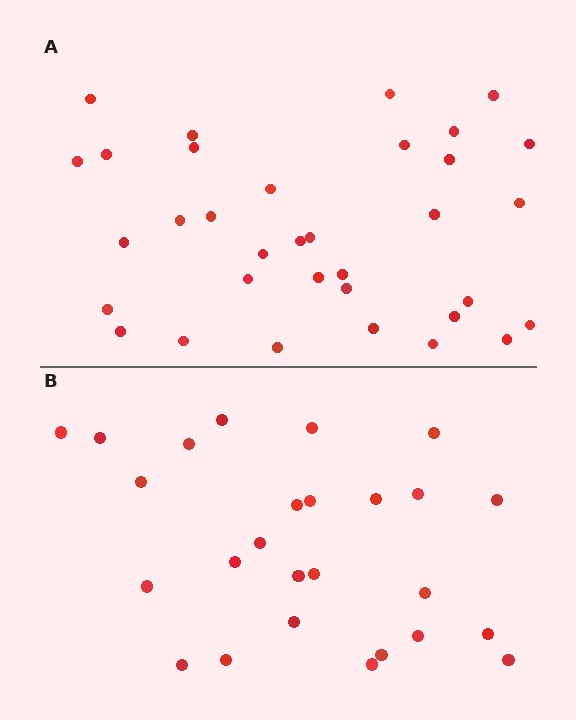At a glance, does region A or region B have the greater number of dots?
Region A (the top region) has more dots.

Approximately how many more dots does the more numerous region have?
Region A has roughly 8 or so more dots than region B.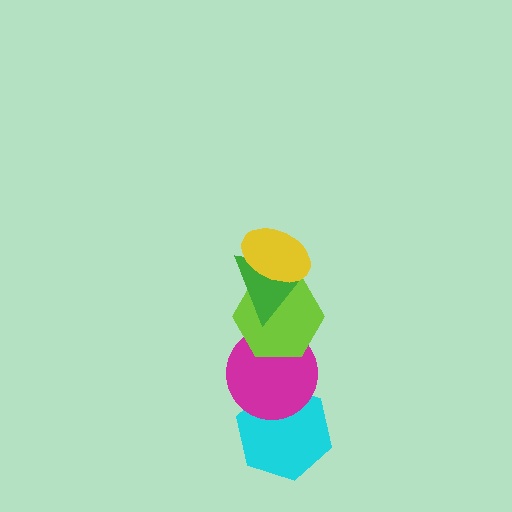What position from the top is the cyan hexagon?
The cyan hexagon is 5th from the top.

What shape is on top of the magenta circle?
The lime hexagon is on top of the magenta circle.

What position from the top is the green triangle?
The green triangle is 2nd from the top.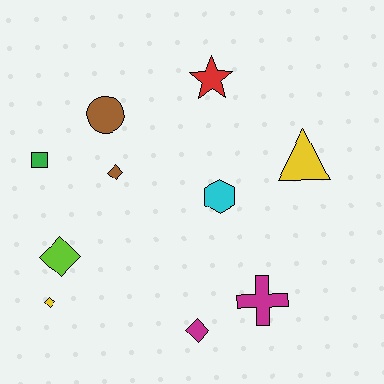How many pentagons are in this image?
There are no pentagons.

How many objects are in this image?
There are 10 objects.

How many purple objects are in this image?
There are no purple objects.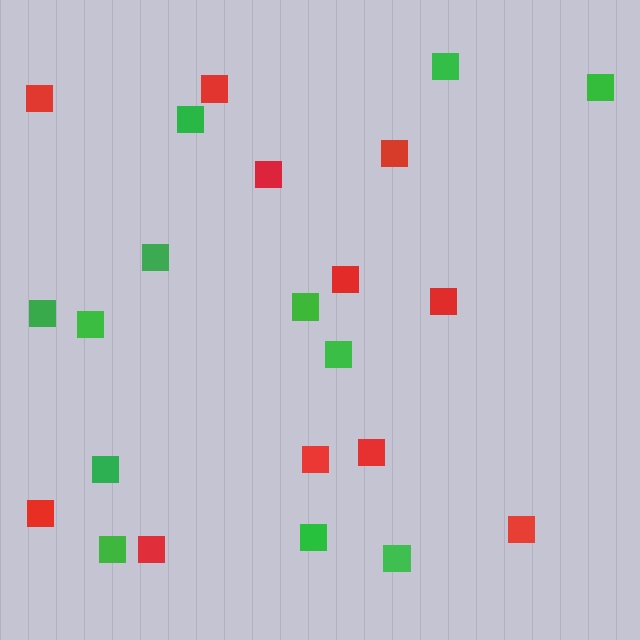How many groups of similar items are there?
There are 2 groups: one group of green squares (12) and one group of red squares (11).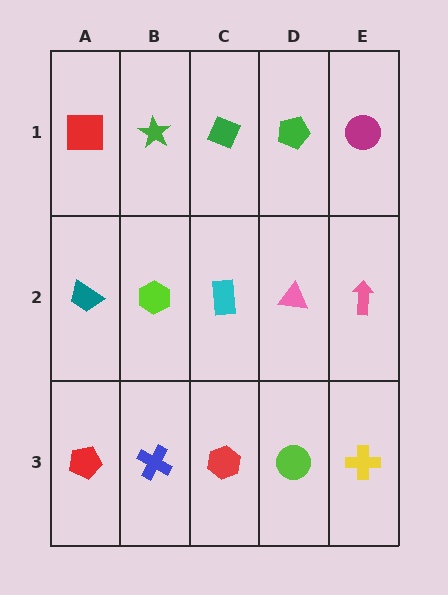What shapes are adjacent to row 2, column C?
A green diamond (row 1, column C), a red hexagon (row 3, column C), a lime hexagon (row 2, column B), a pink triangle (row 2, column D).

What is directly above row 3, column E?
A pink arrow.